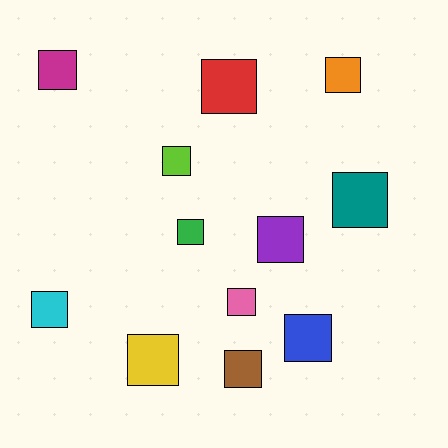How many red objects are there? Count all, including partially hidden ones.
There is 1 red object.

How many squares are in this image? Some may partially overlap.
There are 12 squares.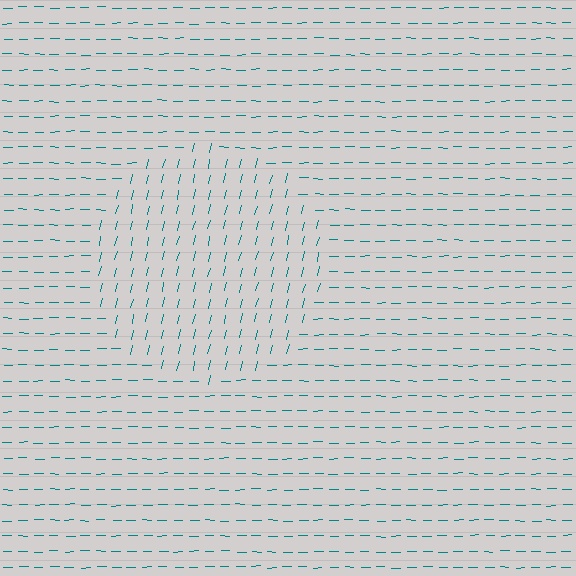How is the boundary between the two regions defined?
The boundary is defined purely by a change in line orientation (approximately 76 degrees difference). All lines are the same color and thickness.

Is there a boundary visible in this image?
Yes, there is a texture boundary formed by a change in line orientation.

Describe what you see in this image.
The image is filled with small teal line segments. A circle region in the image has lines oriented differently from the surrounding lines, creating a visible texture boundary.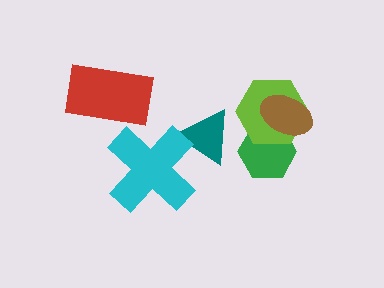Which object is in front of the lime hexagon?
The brown ellipse is in front of the lime hexagon.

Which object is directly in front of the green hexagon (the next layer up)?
The lime hexagon is directly in front of the green hexagon.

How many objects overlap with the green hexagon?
2 objects overlap with the green hexagon.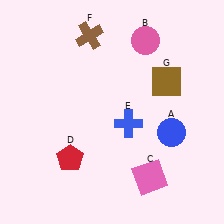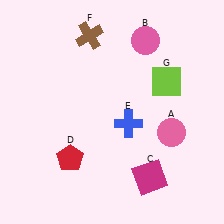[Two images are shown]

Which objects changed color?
A changed from blue to pink. C changed from pink to magenta. G changed from brown to lime.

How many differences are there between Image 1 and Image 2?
There are 3 differences between the two images.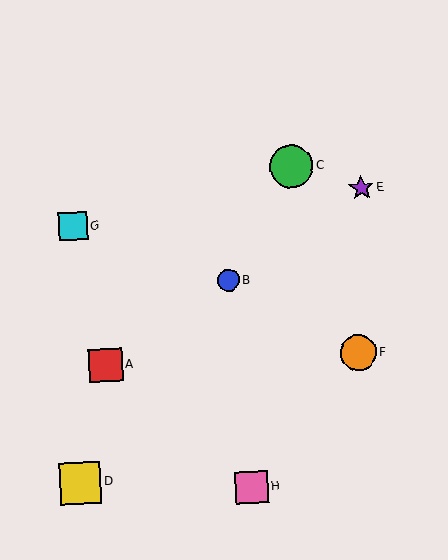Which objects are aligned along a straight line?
Objects A, B, E are aligned along a straight line.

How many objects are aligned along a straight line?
3 objects (A, B, E) are aligned along a straight line.